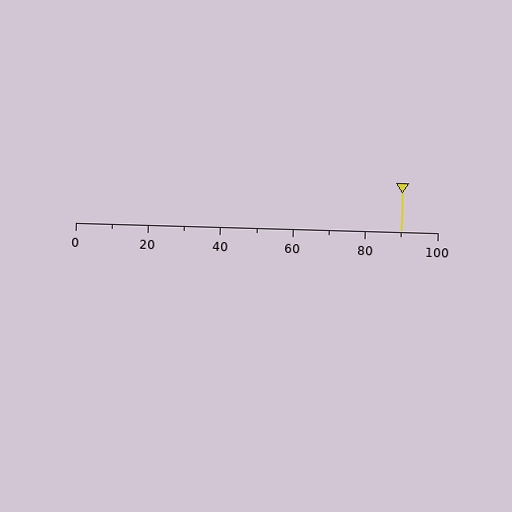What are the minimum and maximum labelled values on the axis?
The axis runs from 0 to 100.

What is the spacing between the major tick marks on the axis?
The major ticks are spaced 20 apart.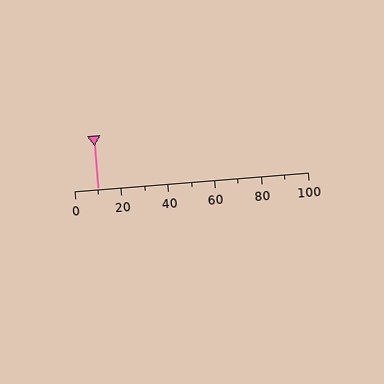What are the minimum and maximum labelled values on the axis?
The axis runs from 0 to 100.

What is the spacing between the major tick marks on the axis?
The major ticks are spaced 20 apart.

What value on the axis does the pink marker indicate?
The marker indicates approximately 10.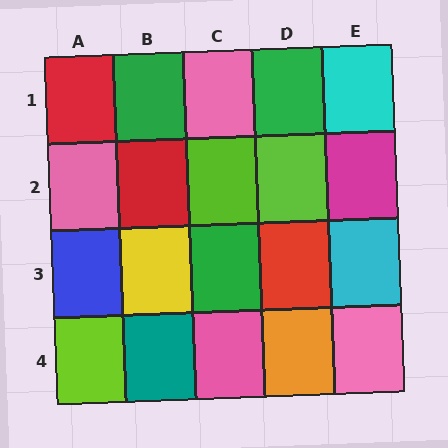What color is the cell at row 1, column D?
Green.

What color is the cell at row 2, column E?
Magenta.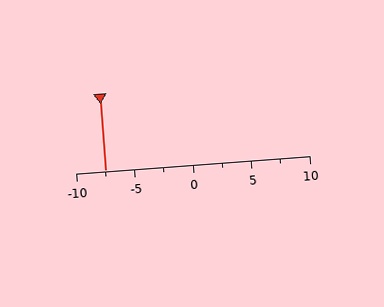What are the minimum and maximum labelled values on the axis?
The axis runs from -10 to 10.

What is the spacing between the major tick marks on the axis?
The major ticks are spaced 5 apart.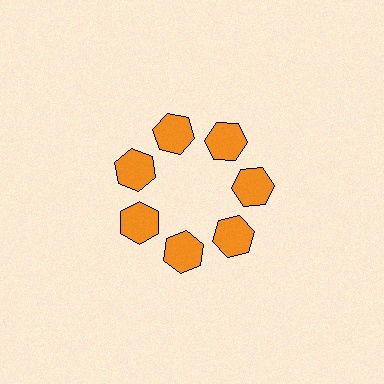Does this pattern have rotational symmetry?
Yes, this pattern has 7-fold rotational symmetry. It looks the same after rotating 51 degrees around the center.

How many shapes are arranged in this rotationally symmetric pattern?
There are 7 shapes, arranged in 7 groups of 1.